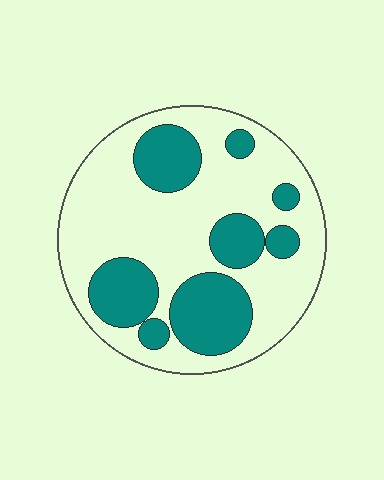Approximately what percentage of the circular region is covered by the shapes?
Approximately 35%.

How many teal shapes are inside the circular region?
8.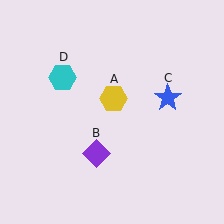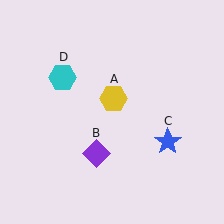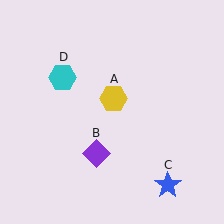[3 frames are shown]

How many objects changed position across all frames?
1 object changed position: blue star (object C).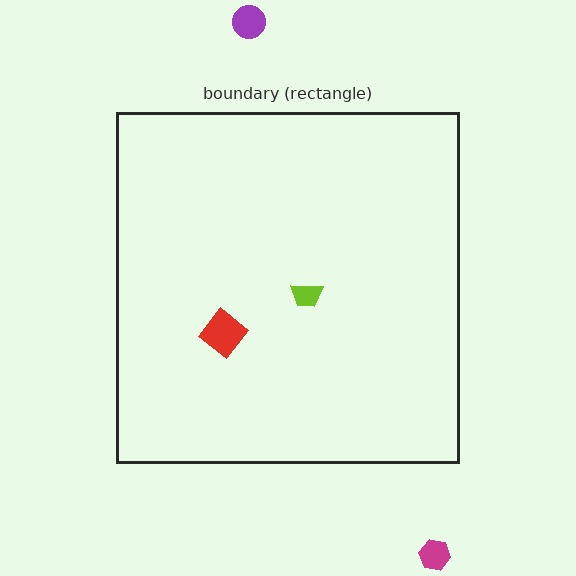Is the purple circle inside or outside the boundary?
Outside.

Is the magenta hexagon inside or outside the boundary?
Outside.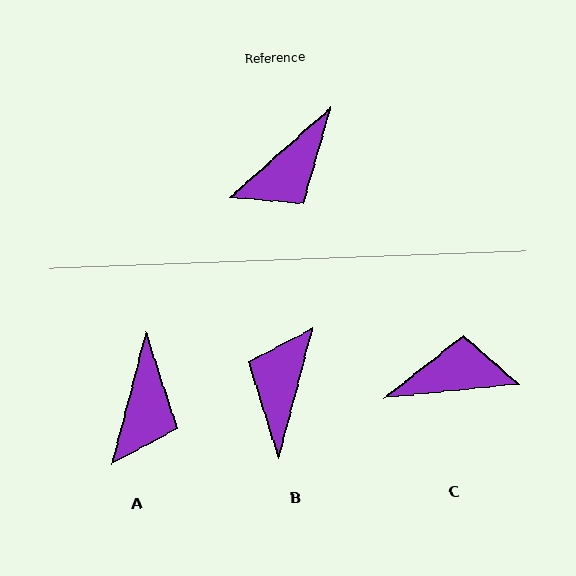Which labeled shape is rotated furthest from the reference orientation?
B, about 147 degrees away.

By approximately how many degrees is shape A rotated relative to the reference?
Approximately 34 degrees counter-clockwise.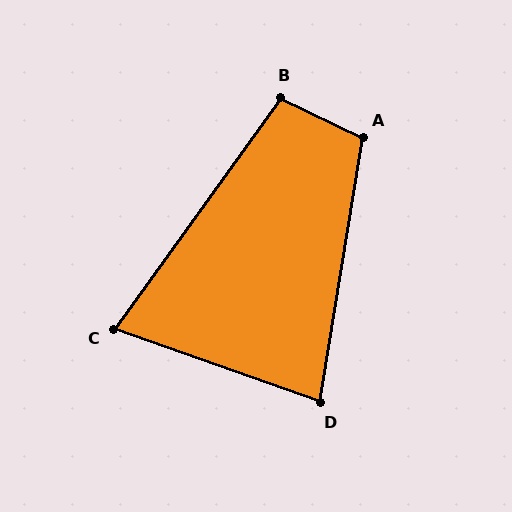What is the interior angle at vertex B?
Approximately 100 degrees (obtuse).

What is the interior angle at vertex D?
Approximately 80 degrees (acute).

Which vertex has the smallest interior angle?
C, at approximately 74 degrees.